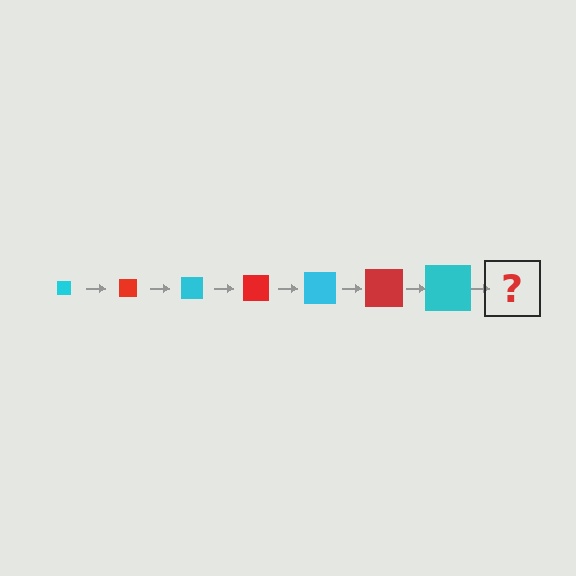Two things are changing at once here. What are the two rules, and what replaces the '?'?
The two rules are that the square grows larger each step and the color cycles through cyan and red. The '?' should be a red square, larger than the previous one.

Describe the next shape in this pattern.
It should be a red square, larger than the previous one.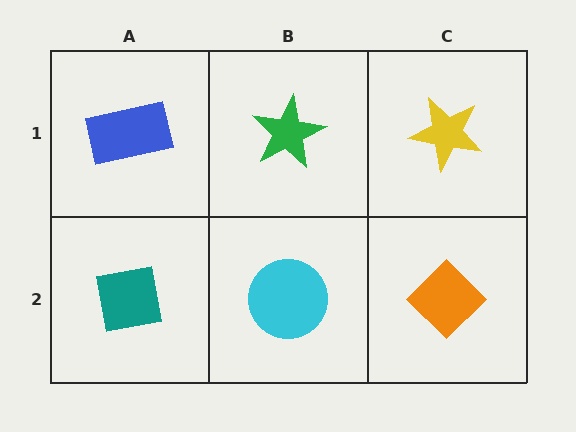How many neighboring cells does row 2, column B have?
3.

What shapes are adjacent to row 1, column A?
A teal square (row 2, column A), a green star (row 1, column B).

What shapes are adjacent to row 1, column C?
An orange diamond (row 2, column C), a green star (row 1, column B).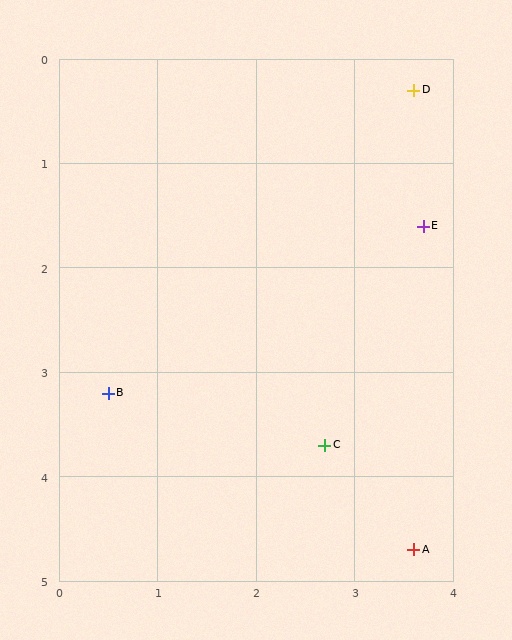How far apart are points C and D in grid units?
Points C and D are about 3.5 grid units apart.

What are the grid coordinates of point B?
Point B is at approximately (0.5, 3.2).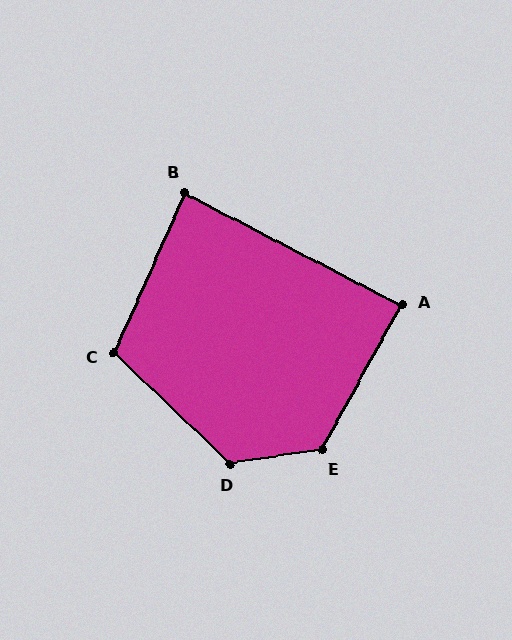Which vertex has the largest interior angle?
D, at approximately 128 degrees.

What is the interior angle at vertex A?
Approximately 89 degrees (approximately right).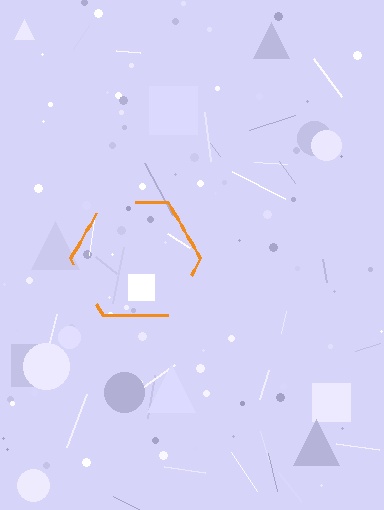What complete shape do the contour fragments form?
The contour fragments form a hexagon.